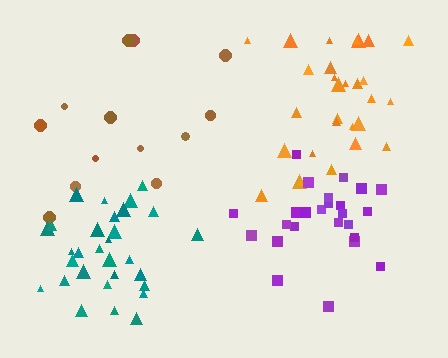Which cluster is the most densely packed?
Teal.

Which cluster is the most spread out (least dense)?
Brown.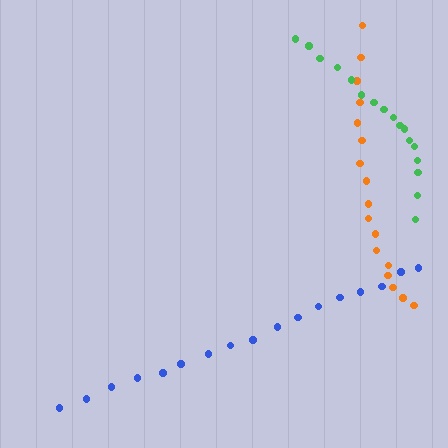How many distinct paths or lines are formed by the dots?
There are 3 distinct paths.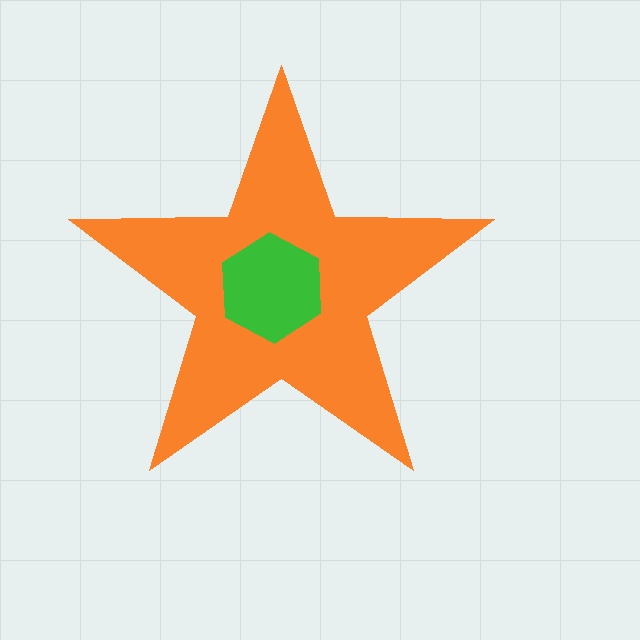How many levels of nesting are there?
2.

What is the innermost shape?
The green hexagon.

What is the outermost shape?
The orange star.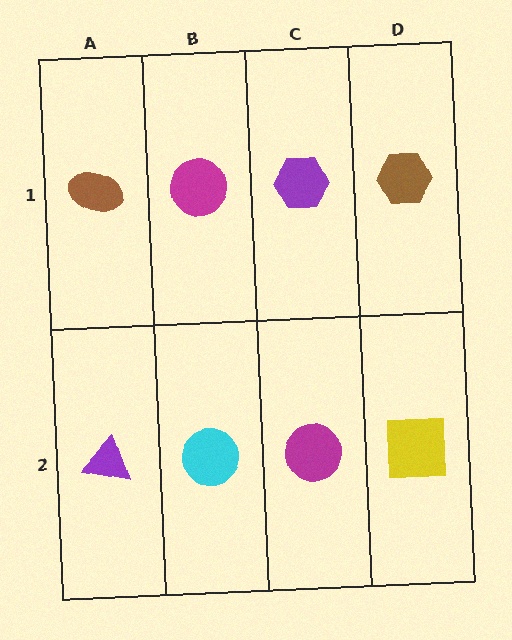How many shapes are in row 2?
4 shapes.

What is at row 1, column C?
A purple hexagon.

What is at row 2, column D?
A yellow square.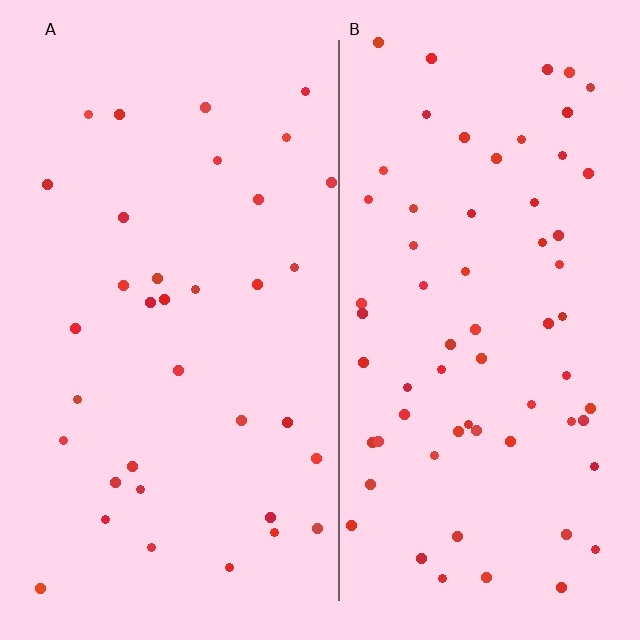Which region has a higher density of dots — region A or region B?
B (the right).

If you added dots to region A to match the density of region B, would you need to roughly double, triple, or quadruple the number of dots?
Approximately double.